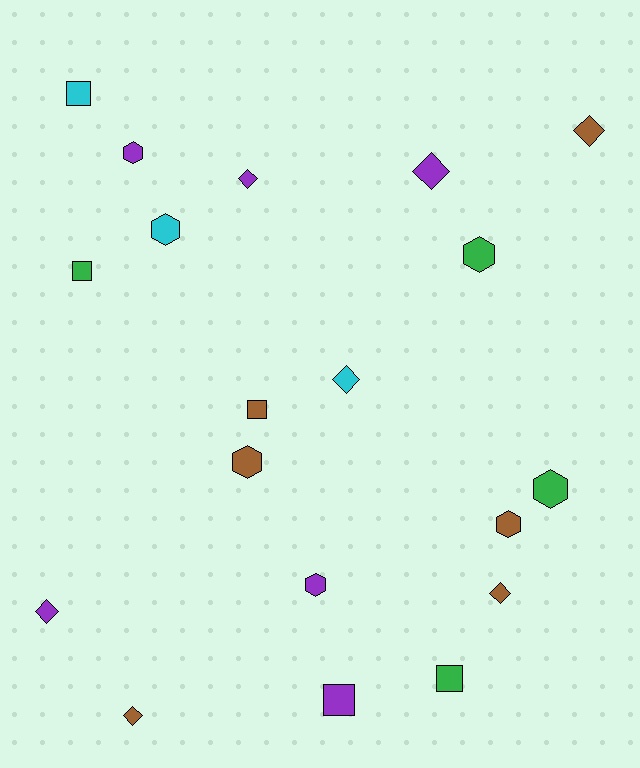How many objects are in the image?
There are 19 objects.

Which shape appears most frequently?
Hexagon, with 7 objects.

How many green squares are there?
There are 2 green squares.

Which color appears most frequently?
Purple, with 6 objects.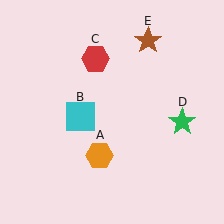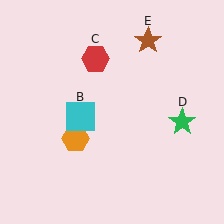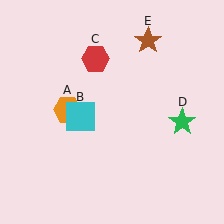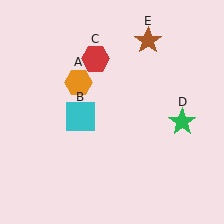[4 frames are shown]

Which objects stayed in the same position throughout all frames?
Cyan square (object B) and red hexagon (object C) and green star (object D) and brown star (object E) remained stationary.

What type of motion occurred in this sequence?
The orange hexagon (object A) rotated clockwise around the center of the scene.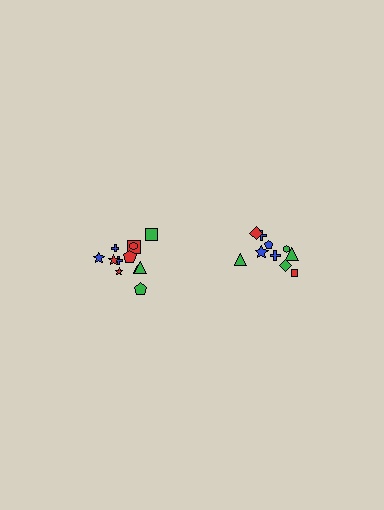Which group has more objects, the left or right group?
The left group.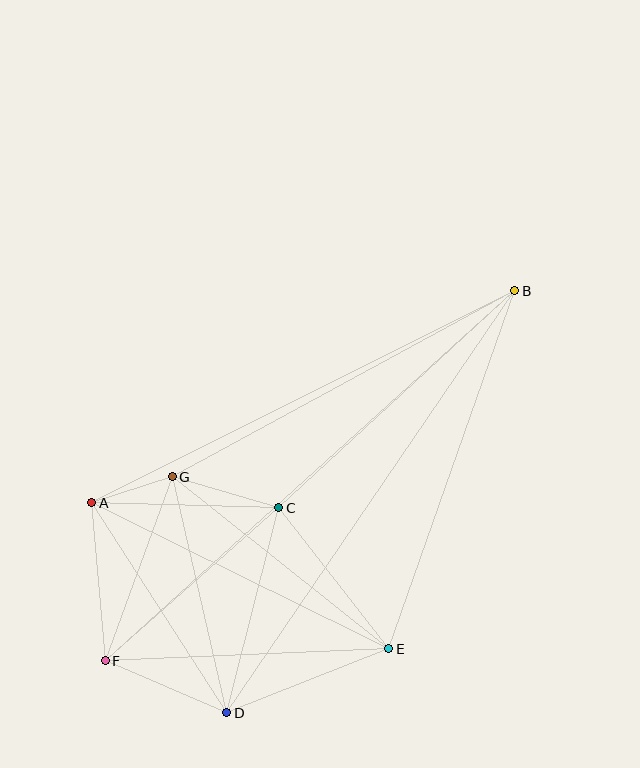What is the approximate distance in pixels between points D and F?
The distance between D and F is approximately 132 pixels.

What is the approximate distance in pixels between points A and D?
The distance between A and D is approximately 250 pixels.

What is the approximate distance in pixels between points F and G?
The distance between F and G is approximately 196 pixels.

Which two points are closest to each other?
Points A and G are closest to each other.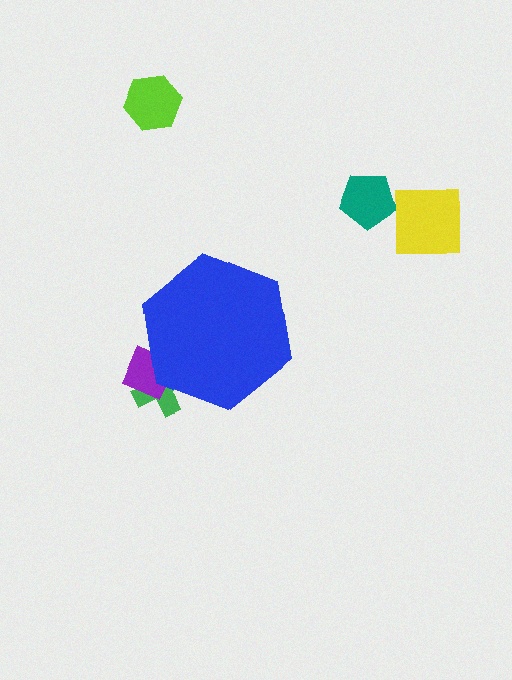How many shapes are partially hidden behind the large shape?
2 shapes are partially hidden.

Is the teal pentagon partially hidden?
No, the teal pentagon is fully visible.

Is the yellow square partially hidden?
No, the yellow square is fully visible.